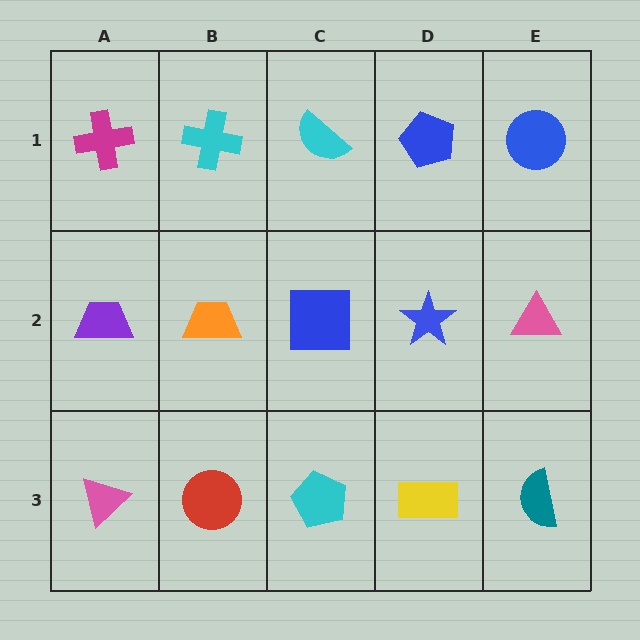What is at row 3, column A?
A pink triangle.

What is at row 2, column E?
A pink triangle.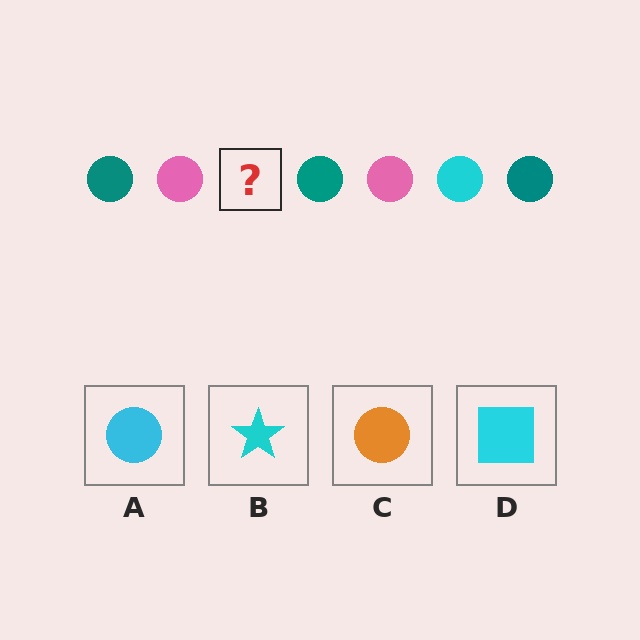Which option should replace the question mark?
Option A.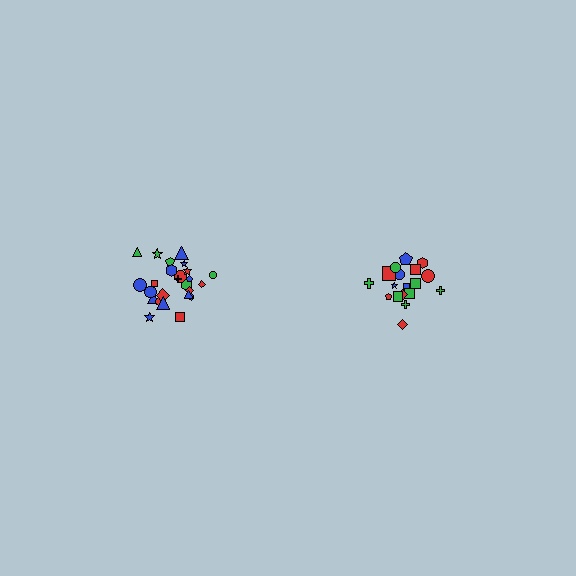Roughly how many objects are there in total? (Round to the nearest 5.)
Roughly 45 objects in total.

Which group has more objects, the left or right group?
The left group.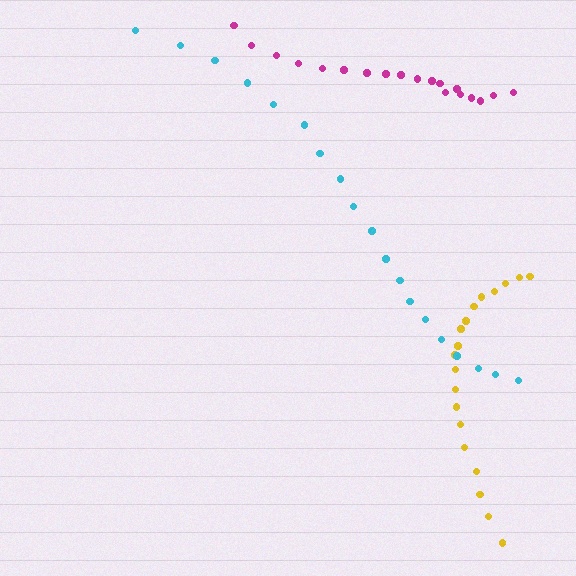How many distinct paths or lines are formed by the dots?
There are 3 distinct paths.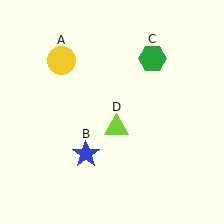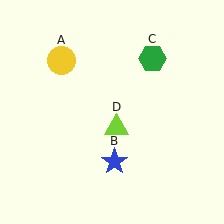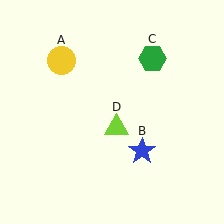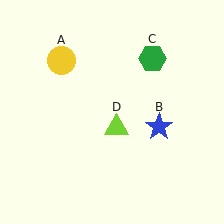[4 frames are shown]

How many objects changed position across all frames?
1 object changed position: blue star (object B).